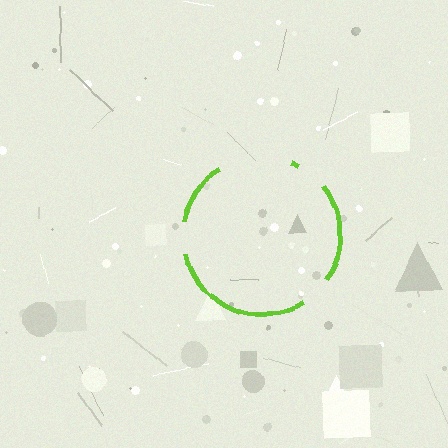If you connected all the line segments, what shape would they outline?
They would outline a circle.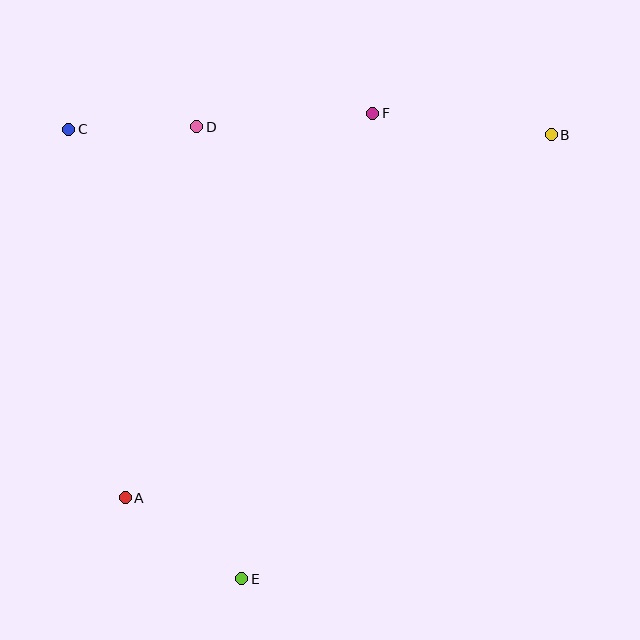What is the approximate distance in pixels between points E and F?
The distance between E and F is approximately 484 pixels.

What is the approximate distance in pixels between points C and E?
The distance between C and E is approximately 482 pixels.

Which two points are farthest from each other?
Points A and B are farthest from each other.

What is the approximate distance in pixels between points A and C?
The distance between A and C is approximately 373 pixels.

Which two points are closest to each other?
Points C and D are closest to each other.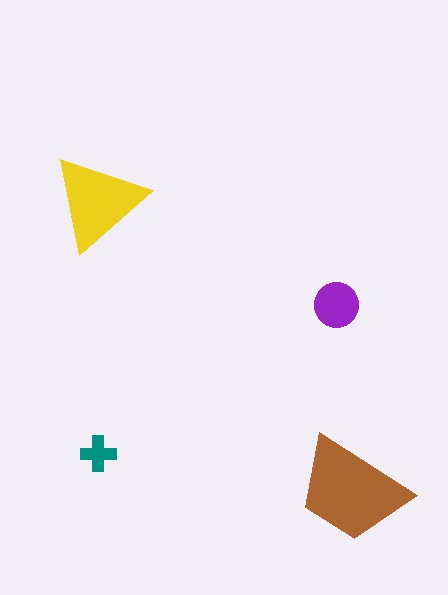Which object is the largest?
The brown trapezoid.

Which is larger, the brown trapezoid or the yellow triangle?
The brown trapezoid.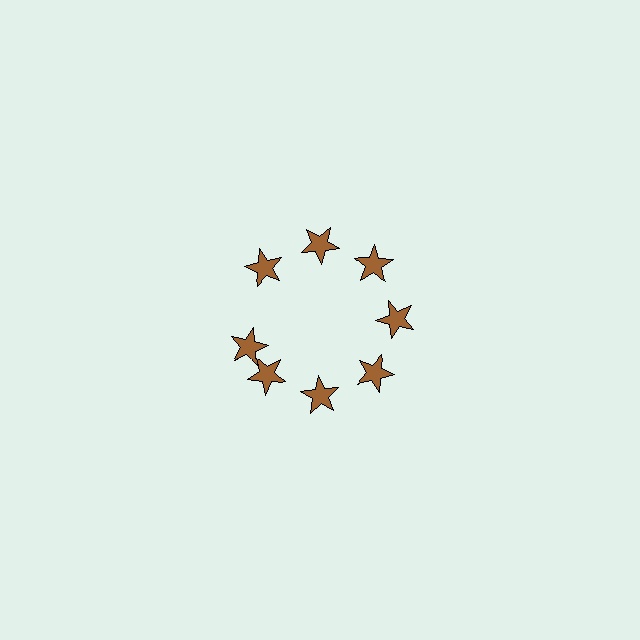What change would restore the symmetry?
The symmetry would be restored by rotating it back into even spacing with its neighbors so that all 8 stars sit at equal angles and equal distance from the center.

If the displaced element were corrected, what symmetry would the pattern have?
It would have 8-fold rotational symmetry — the pattern would map onto itself every 45 degrees.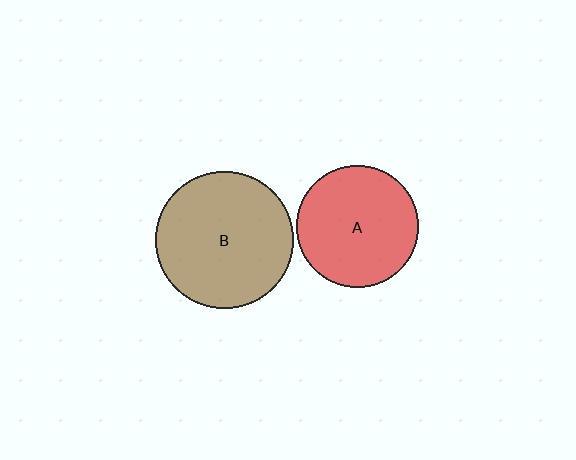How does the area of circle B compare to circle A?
Approximately 1.3 times.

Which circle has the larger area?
Circle B (brown).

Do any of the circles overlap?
No, none of the circles overlap.